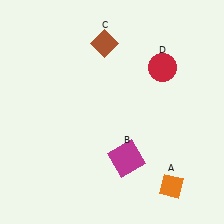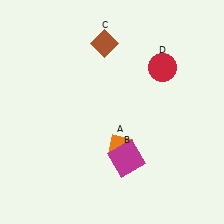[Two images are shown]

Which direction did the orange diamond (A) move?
The orange diamond (A) moved left.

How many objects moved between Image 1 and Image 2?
1 object moved between the two images.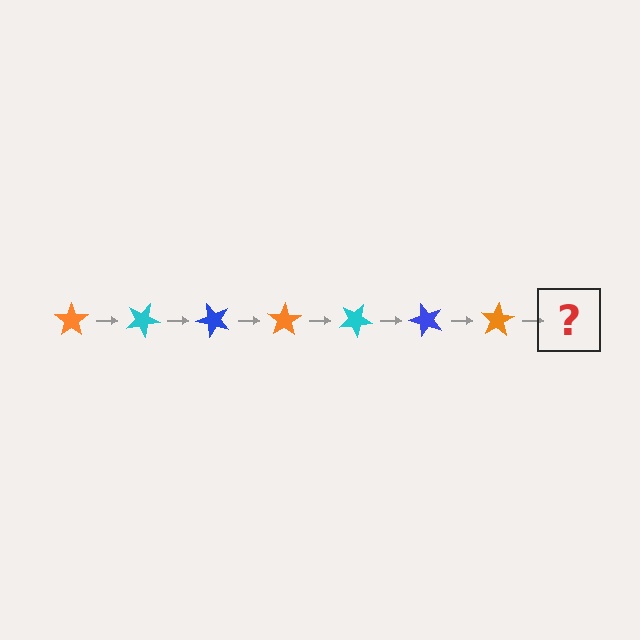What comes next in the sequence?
The next element should be a cyan star, rotated 175 degrees from the start.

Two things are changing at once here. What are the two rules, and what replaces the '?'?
The two rules are that it rotates 25 degrees each step and the color cycles through orange, cyan, and blue. The '?' should be a cyan star, rotated 175 degrees from the start.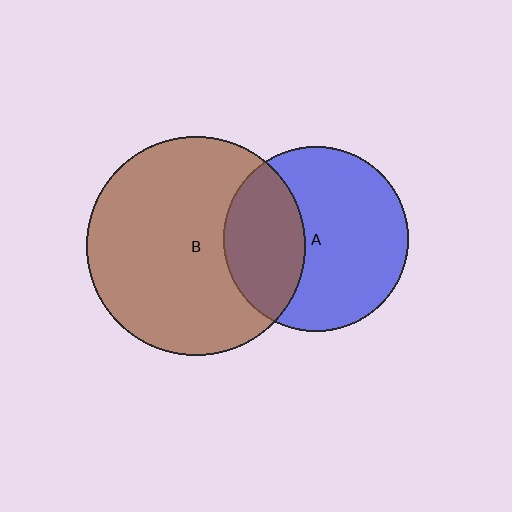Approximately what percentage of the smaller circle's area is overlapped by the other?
Approximately 35%.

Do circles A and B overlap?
Yes.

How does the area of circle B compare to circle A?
Approximately 1.4 times.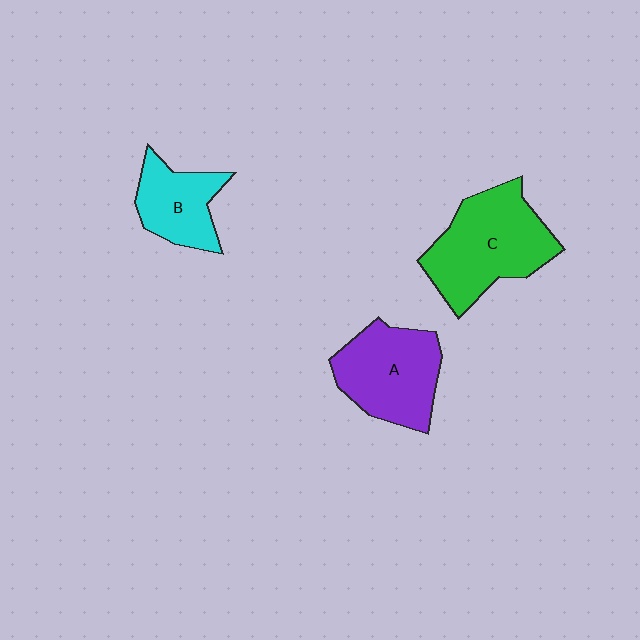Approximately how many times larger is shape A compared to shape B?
Approximately 1.5 times.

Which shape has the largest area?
Shape C (green).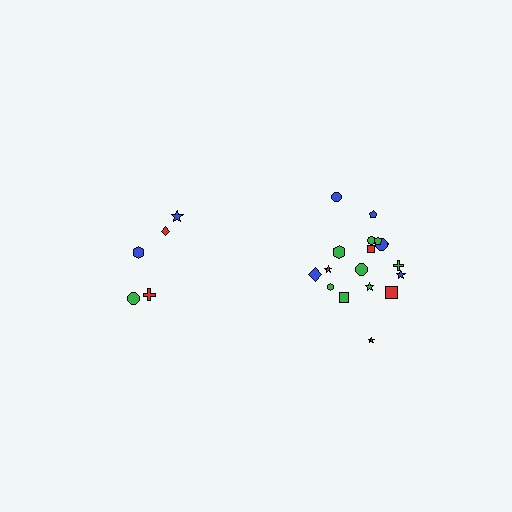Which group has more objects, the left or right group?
The right group.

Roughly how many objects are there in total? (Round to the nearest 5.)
Roughly 25 objects in total.